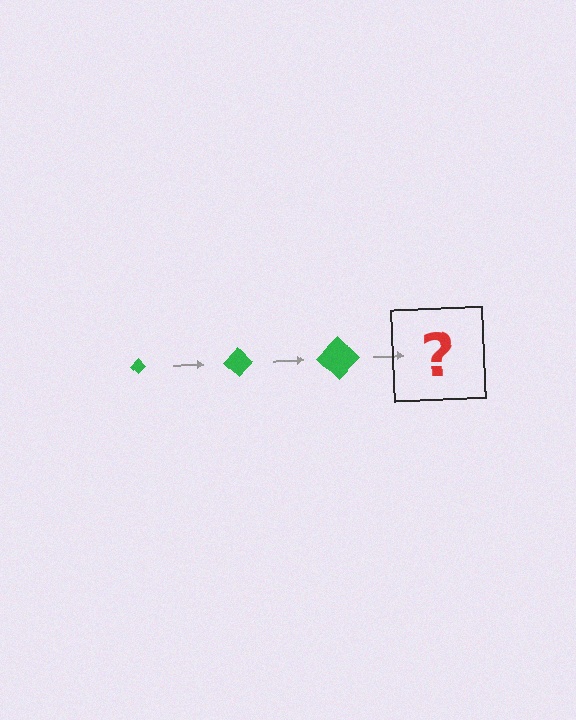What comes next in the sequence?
The next element should be a green diamond, larger than the previous one.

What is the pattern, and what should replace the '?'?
The pattern is that the diamond gets progressively larger each step. The '?' should be a green diamond, larger than the previous one.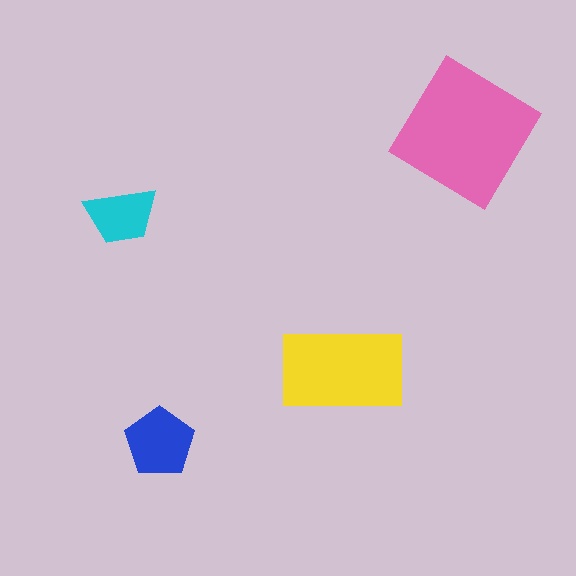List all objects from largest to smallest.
The pink diamond, the yellow rectangle, the blue pentagon, the cyan trapezoid.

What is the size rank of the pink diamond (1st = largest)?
1st.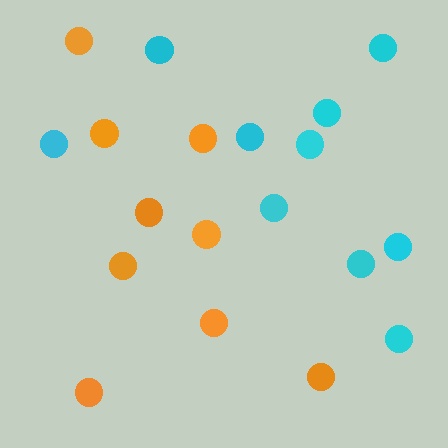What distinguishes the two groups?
There are 2 groups: one group of orange circles (9) and one group of cyan circles (10).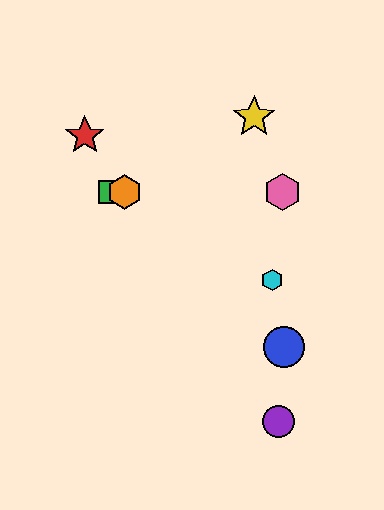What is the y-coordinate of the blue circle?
The blue circle is at y≈347.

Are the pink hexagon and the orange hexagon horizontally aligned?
Yes, both are at y≈192.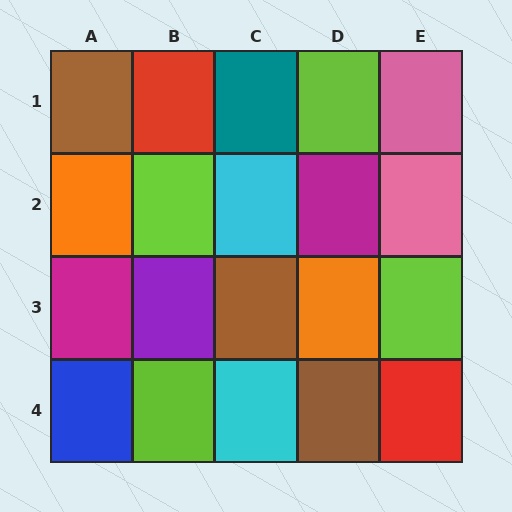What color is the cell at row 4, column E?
Red.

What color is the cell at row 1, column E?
Pink.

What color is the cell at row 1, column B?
Red.